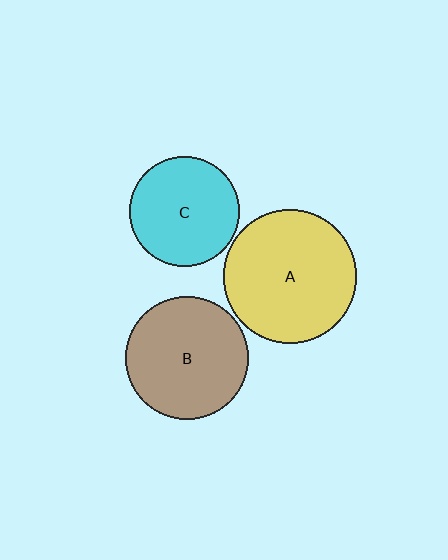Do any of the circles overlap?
No, none of the circles overlap.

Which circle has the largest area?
Circle A (yellow).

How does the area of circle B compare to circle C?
Approximately 1.3 times.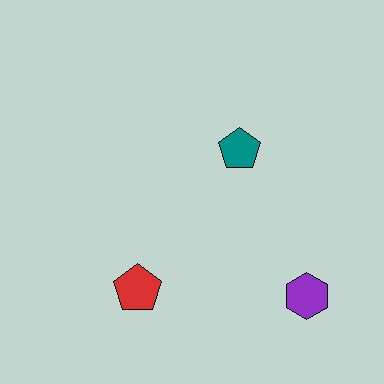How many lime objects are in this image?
There are no lime objects.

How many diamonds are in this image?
There are no diamonds.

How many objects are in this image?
There are 3 objects.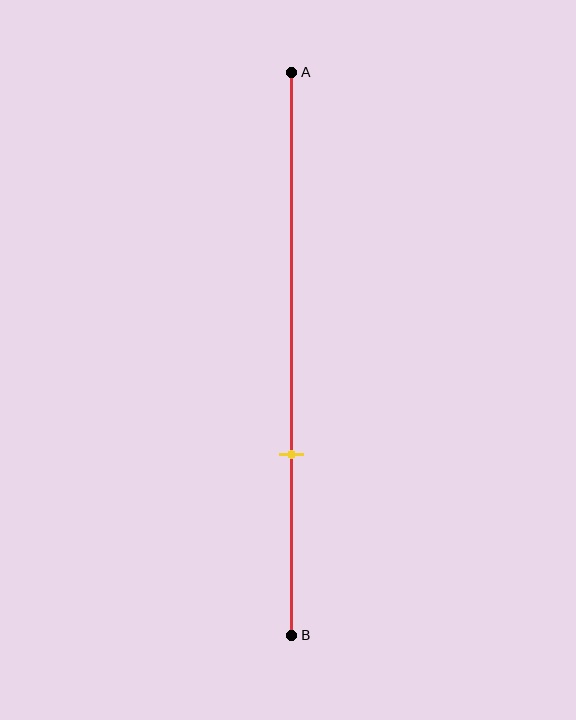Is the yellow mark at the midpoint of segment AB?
No, the mark is at about 70% from A, not at the 50% midpoint.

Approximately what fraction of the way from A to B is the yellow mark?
The yellow mark is approximately 70% of the way from A to B.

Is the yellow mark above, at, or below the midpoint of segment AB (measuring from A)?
The yellow mark is below the midpoint of segment AB.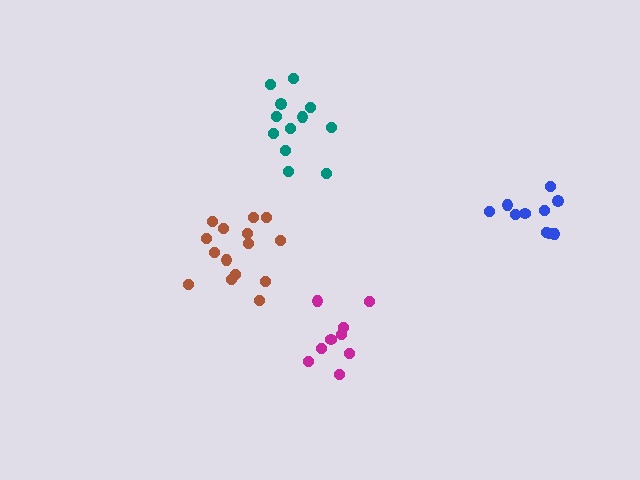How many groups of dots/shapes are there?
There are 4 groups.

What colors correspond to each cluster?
The clusters are colored: teal, blue, brown, magenta.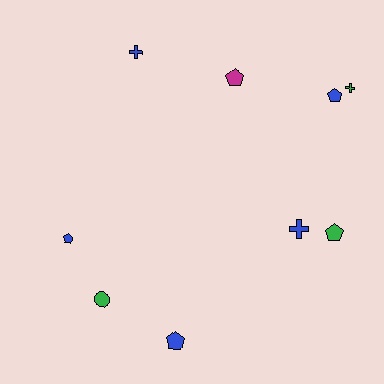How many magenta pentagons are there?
There is 1 magenta pentagon.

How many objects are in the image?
There are 9 objects.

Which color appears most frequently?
Blue, with 5 objects.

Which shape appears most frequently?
Pentagon, with 5 objects.